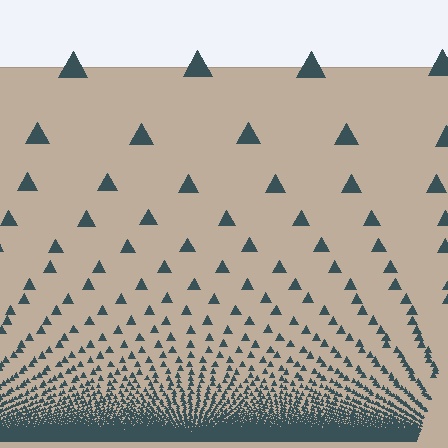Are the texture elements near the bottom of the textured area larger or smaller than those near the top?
Smaller. The gradient is inverted — elements near the bottom are smaller and denser.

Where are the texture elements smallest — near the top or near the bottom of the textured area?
Near the bottom.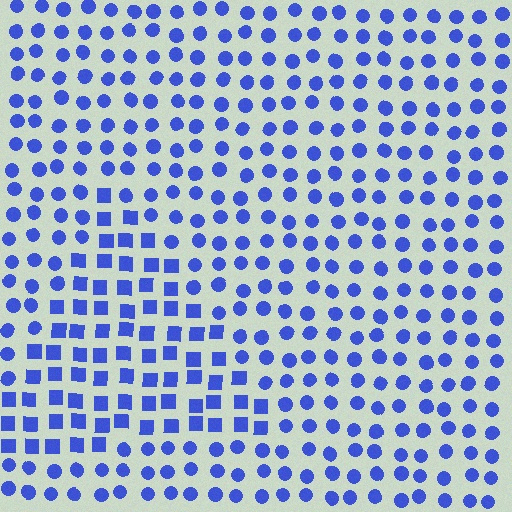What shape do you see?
I see a triangle.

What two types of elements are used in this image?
The image uses squares inside the triangle region and circles outside it.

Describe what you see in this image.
The image is filled with small blue elements arranged in a uniform grid. A triangle-shaped region contains squares, while the surrounding area contains circles. The boundary is defined purely by the change in element shape.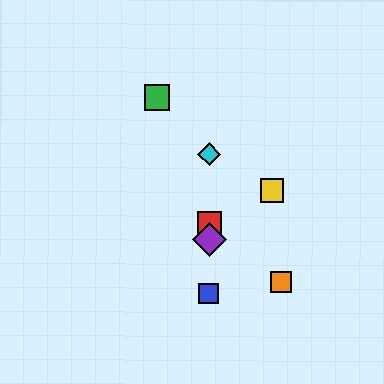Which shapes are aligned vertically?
The red square, the blue square, the purple diamond, the cyan diamond are aligned vertically.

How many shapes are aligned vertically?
4 shapes (the red square, the blue square, the purple diamond, the cyan diamond) are aligned vertically.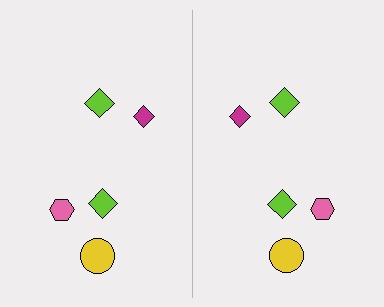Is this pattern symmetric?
Yes, this pattern has bilateral (reflection) symmetry.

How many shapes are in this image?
There are 10 shapes in this image.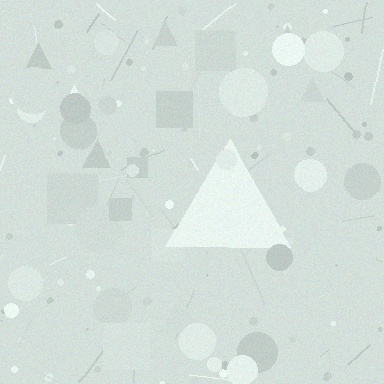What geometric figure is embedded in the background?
A triangle is embedded in the background.